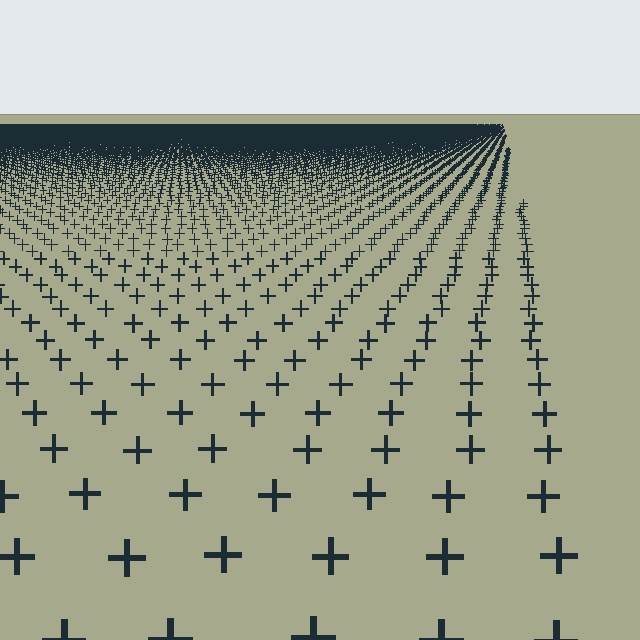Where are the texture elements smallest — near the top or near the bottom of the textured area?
Near the top.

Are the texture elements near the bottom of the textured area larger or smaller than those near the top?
Larger. Near the bottom, elements are closer to the viewer and appear at a bigger on-screen size.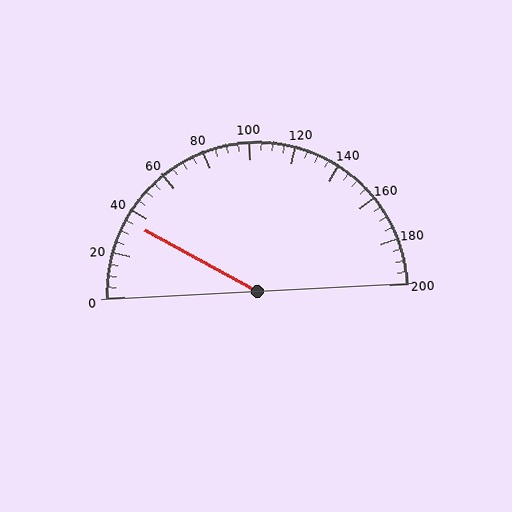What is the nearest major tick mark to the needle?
The nearest major tick mark is 40.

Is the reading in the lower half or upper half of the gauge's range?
The reading is in the lower half of the range (0 to 200).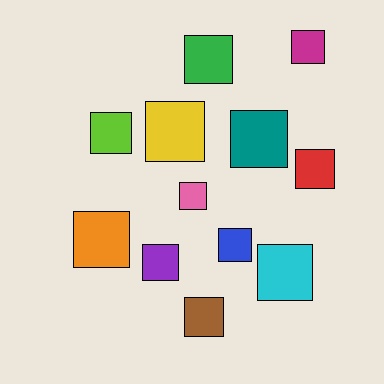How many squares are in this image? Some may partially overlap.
There are 12 squares.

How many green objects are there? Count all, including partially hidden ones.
There is 1 green object.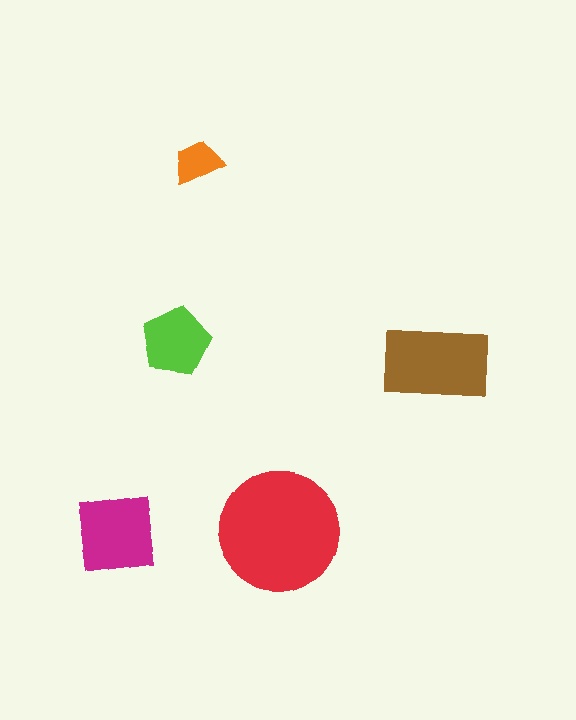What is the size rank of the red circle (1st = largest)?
1st.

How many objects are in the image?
There are 5 objects in the image.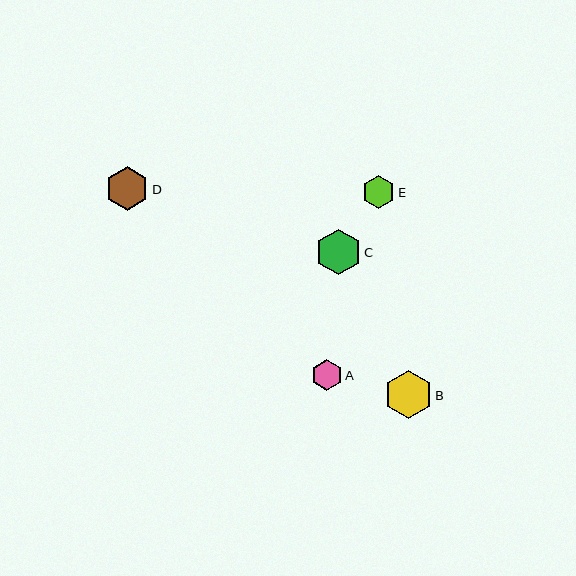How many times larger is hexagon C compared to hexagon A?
Hexagon C is approximately 1.5 times the size of hexagon A.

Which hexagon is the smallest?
Hexagon A is the smallest with a size of approximately 31 pixels.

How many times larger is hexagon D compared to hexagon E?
Hexagon D is approximately 1.3 times the size of hexagon E.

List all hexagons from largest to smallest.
From largest to smallest: B, C, D, E, A.